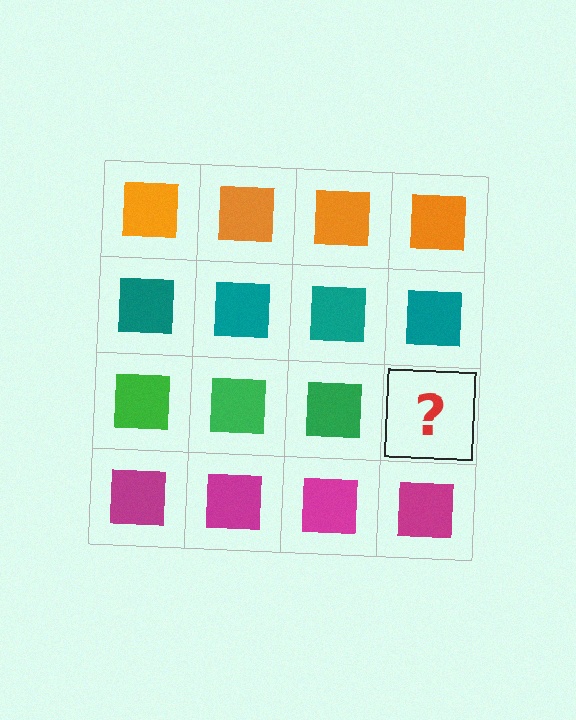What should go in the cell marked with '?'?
The missing cell should contain a green square.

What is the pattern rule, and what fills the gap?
The rule is that each row has a consistent color. The gap should be filled with a green square.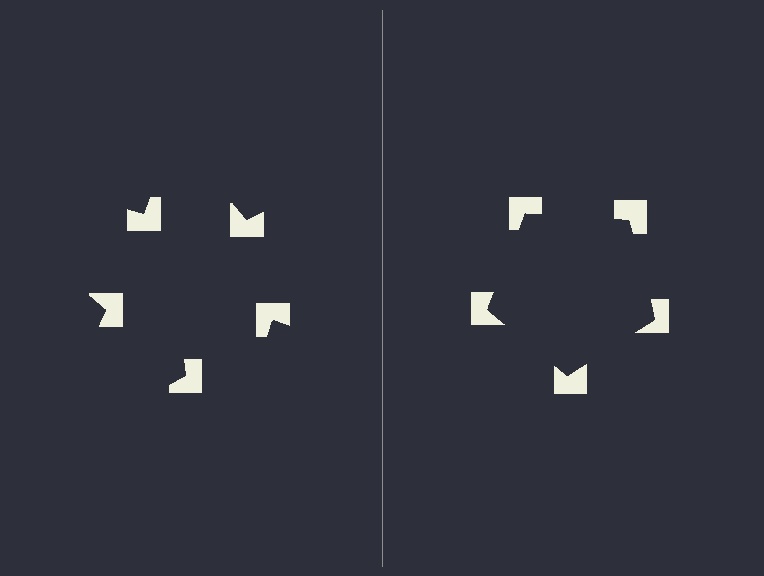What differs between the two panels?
The notched squares are positioned identically on both sides; only the wedge orientations differ. On the right they align to a pentagon; on the left they are misaligned.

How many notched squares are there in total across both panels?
10 — 5 on each side.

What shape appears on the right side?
An illusory pentagon.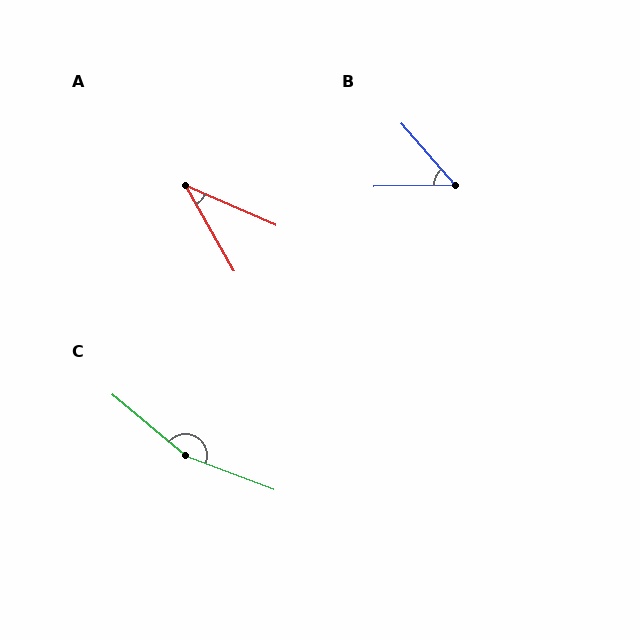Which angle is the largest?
C, at approximately 161 degrees.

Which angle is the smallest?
A, at approximately 37 degrees.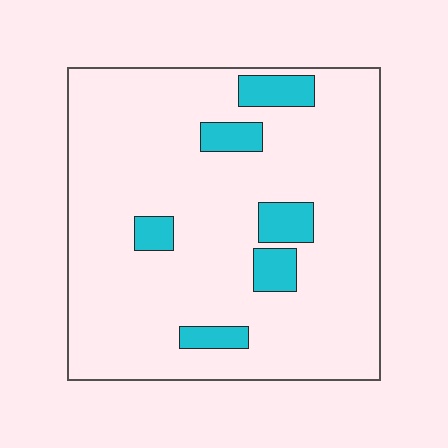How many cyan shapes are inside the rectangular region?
6.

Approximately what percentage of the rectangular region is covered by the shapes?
Approximately 10%.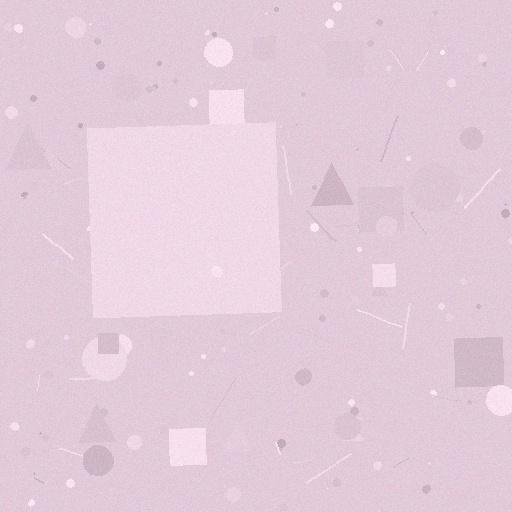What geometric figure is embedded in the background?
A square is embedded in the background.